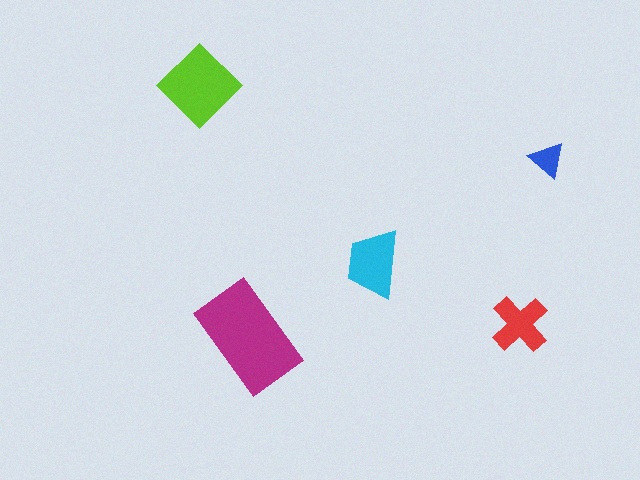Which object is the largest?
The magenta rectangle.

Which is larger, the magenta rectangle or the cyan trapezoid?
The magenta rectangle.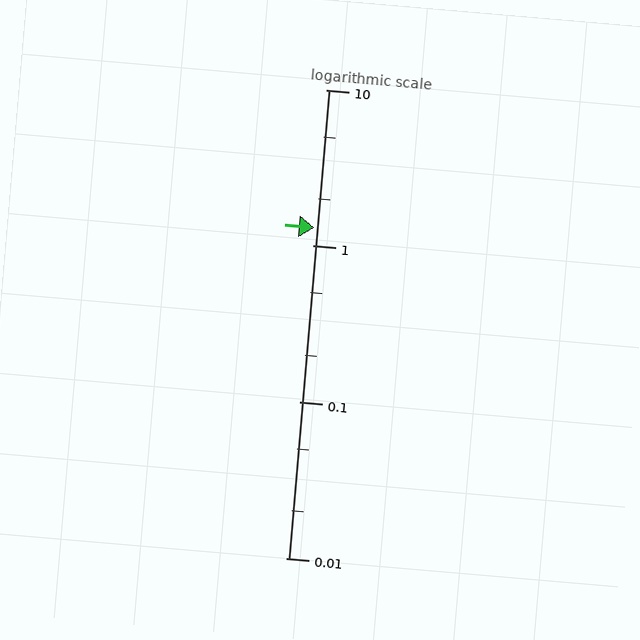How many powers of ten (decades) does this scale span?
The scale spans 3 decades, from 0.01 to 10.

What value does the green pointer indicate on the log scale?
The pointer indicates approximately 1.3.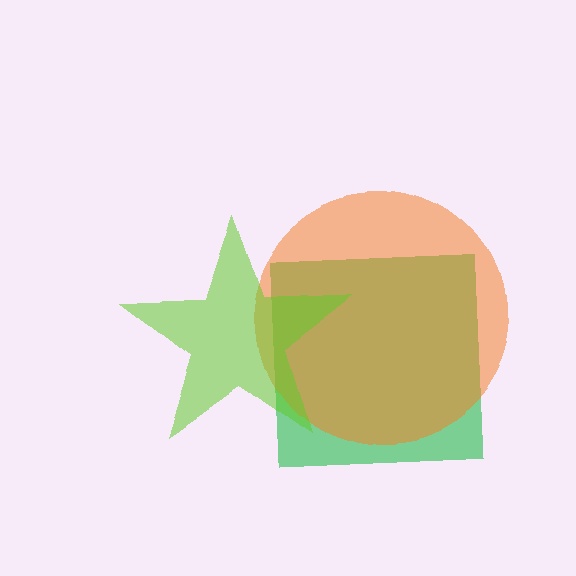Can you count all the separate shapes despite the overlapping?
Yes, there are 3 separate shapes.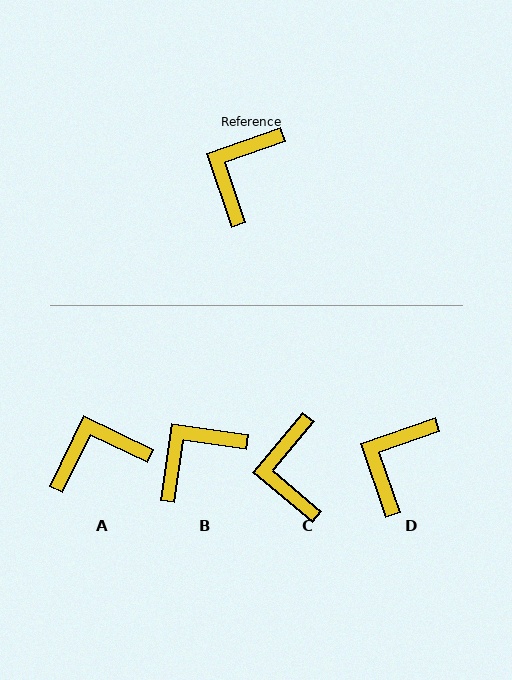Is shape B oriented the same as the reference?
No, it is off by about 27 degrees.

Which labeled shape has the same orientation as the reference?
D.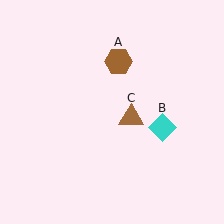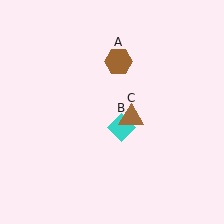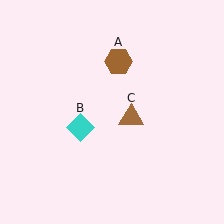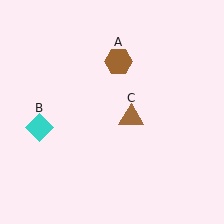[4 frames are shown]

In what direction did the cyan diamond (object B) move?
The cyan diamond (object B) moved left.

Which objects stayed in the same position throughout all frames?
Brown hexagon (object A) and brown triangle (object C) remained stationary.